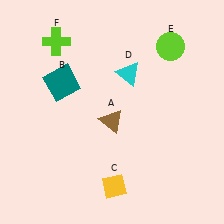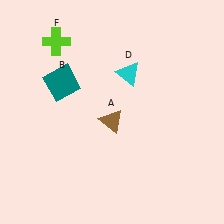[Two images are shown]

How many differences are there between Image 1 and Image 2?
There are 2 differences between the two images.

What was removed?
The lime circle (E), the yellow diamond (C) were removed in Image 2.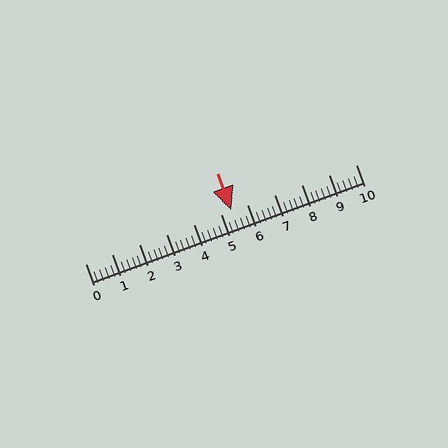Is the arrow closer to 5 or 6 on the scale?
The arrow is closer to 5.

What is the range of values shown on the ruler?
The ruler shows values from 0 to 10.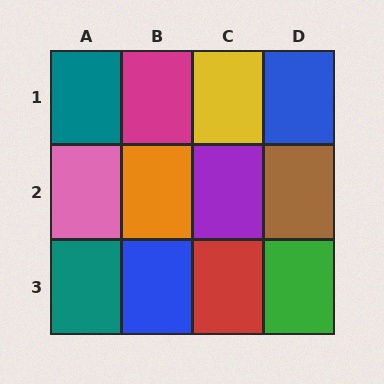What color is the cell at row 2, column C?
Purple.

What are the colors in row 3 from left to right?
Teal, blue, red, green.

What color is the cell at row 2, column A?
Pink.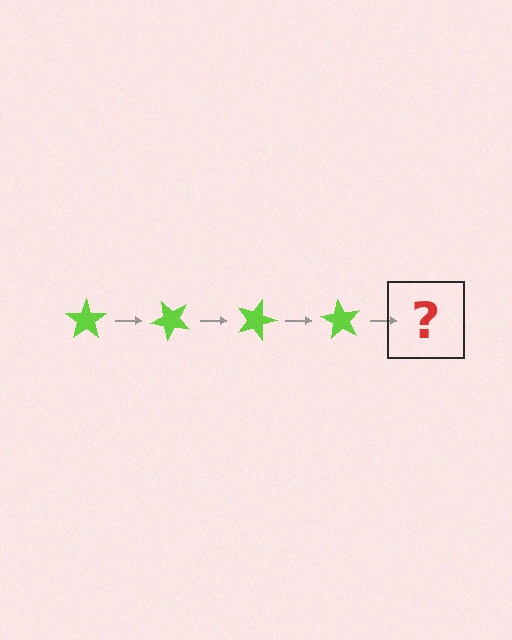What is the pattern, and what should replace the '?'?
The pattern is that the star rotates 45 degrees each step. The '?' should be a lime star rotated 180 degrees.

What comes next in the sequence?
The next element should be a lime star rotated 180 degrees.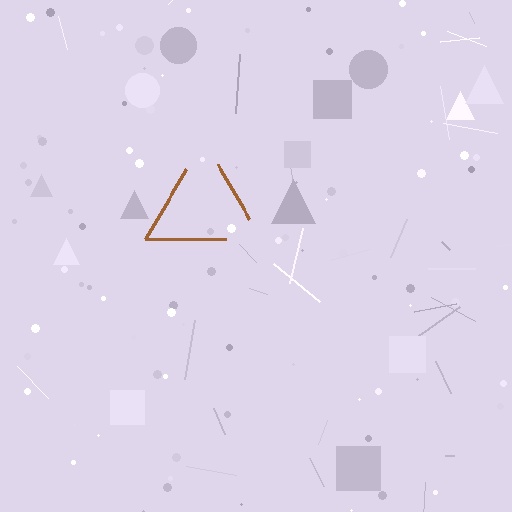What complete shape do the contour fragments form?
The contour fragments form a triangle.